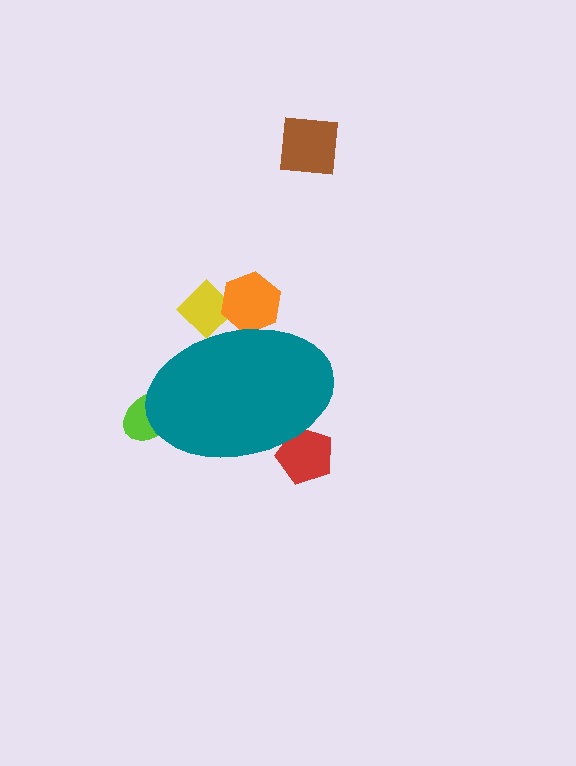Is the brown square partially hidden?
No, the brown square is fully visible.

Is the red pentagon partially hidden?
Yes, the red pentagon is partially hidden behind the teal ellipse.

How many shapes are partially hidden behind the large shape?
4 shapes are partially hidden.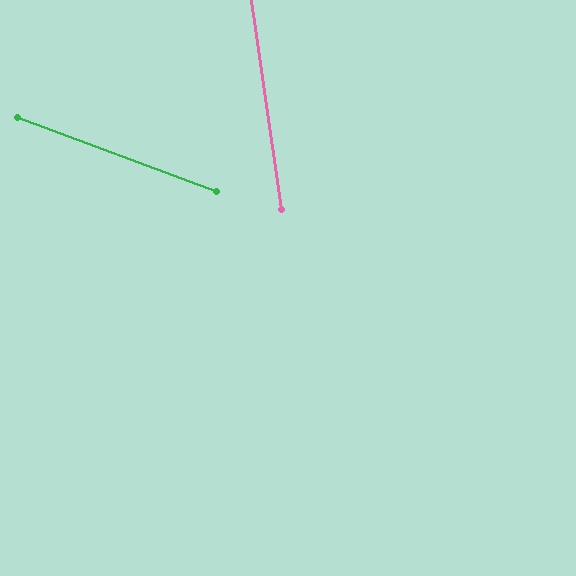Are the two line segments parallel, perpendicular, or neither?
Neither parallel nor perpendicular — they differ by about 62°.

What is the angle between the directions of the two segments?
Approximately 62 degrees.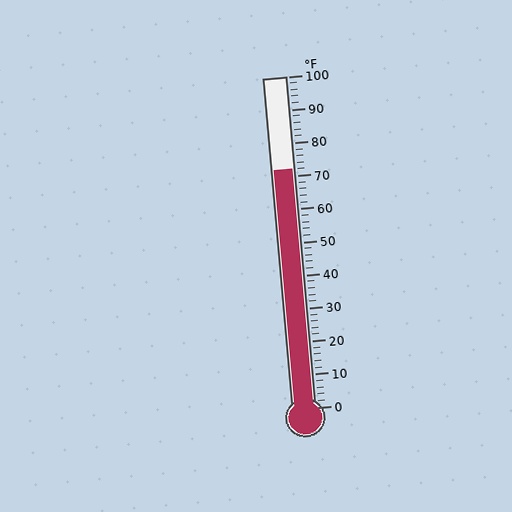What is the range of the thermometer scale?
The thermometer scale ranges from 0°F to 100°F.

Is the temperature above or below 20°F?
The temperature is above 20°F.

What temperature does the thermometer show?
The thermometer shows approximately 72°F.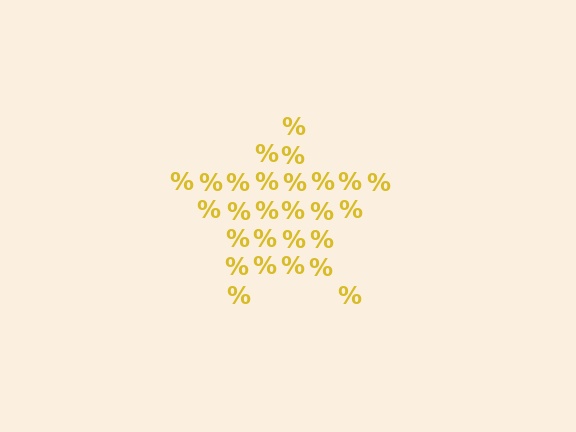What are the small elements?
The small elements are percent signs.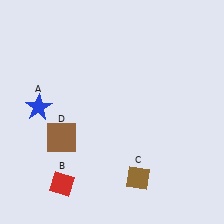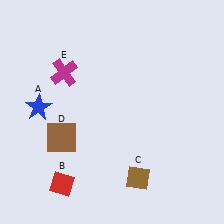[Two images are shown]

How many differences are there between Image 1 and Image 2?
There is 1 difference between the two images.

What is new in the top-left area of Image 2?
A magenta cross (E) was added in the top-left area of Image 2.